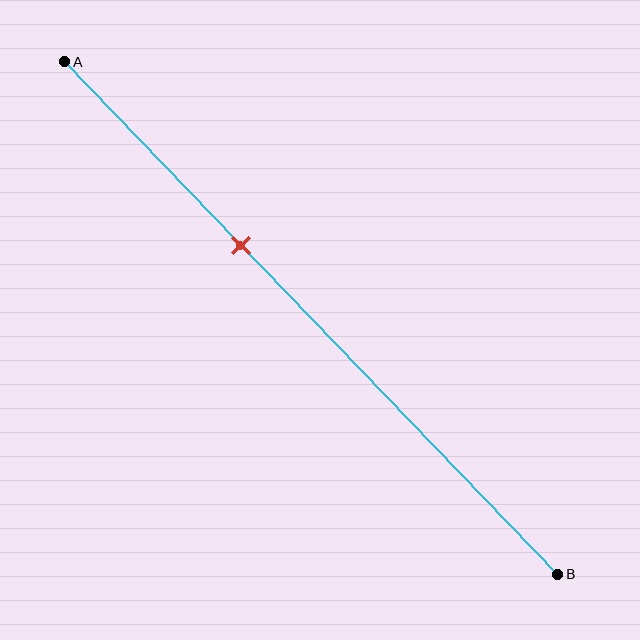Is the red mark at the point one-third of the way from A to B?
Yes, the mark is approximately at the one-third point.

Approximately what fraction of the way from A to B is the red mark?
The red mark is approximately 35% of the way from A to B.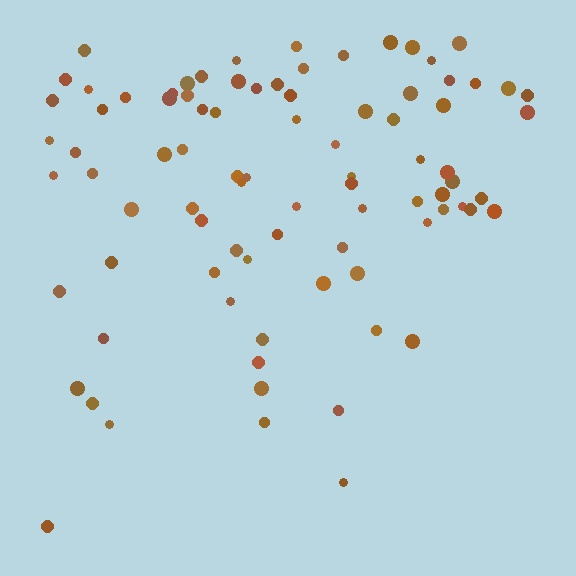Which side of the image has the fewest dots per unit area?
The bottom.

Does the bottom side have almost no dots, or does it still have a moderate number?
Still a moderate number, just noticeably fewer than the top.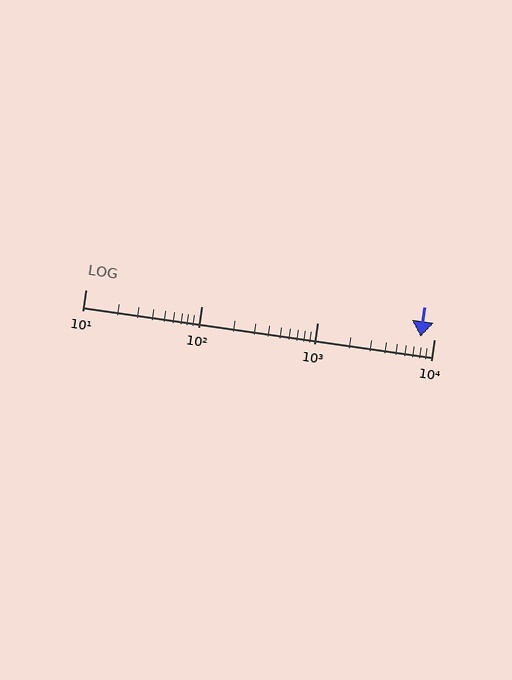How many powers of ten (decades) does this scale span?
The scale spans 3 decades, from 10 to 10000.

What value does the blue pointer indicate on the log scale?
The pointer indicates approximately 7600.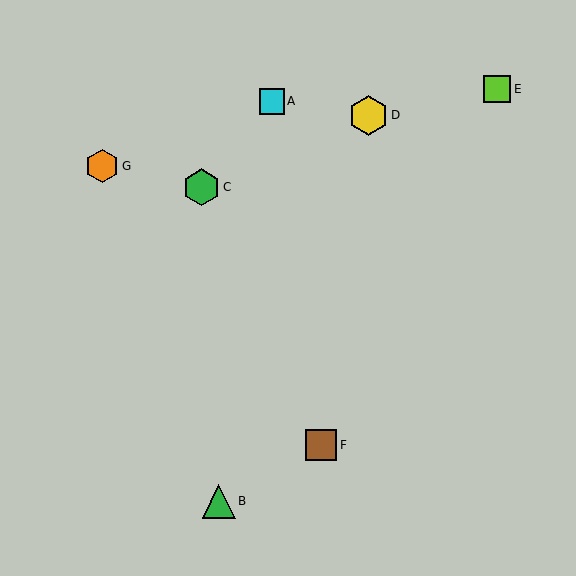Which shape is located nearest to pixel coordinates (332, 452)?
The brown square (labeled F) at (321, 445) is nearest to that location.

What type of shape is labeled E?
Shape E is a lime square.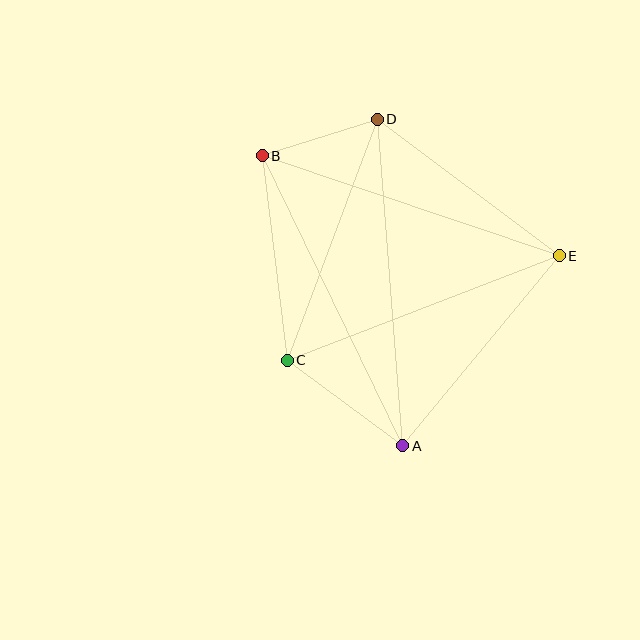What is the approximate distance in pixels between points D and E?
The distance between D and E is approximately 227 pixels.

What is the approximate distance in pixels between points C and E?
The distance between C and E is approximately 292 pixels.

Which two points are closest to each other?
Points B and D are closest to each other.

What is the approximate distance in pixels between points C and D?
The distance between C and D is approximately 257 pixels.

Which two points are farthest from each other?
Points A and D are farthest from each other.